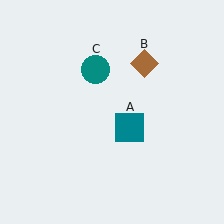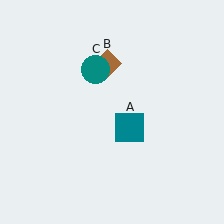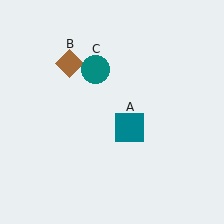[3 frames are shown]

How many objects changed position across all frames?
1 object changed position: brown diamond (object B).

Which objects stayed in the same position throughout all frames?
Teal square (object A) and teal circle (object C) remained stationary.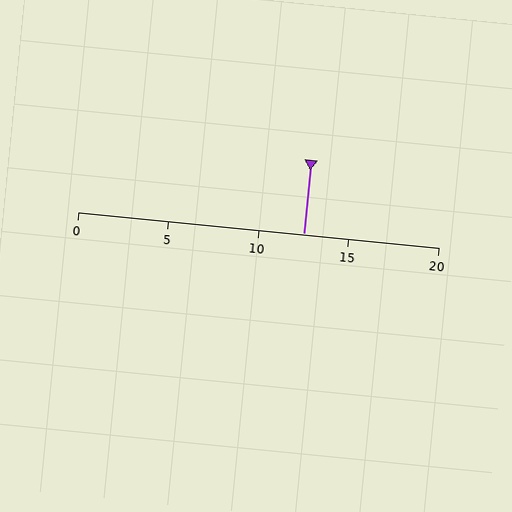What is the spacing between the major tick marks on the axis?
The major ticks are spaced 5 apart.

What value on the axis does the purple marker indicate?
The marker indicates approximately 12.5.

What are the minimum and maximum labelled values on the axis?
The axis runs from 0 to 20.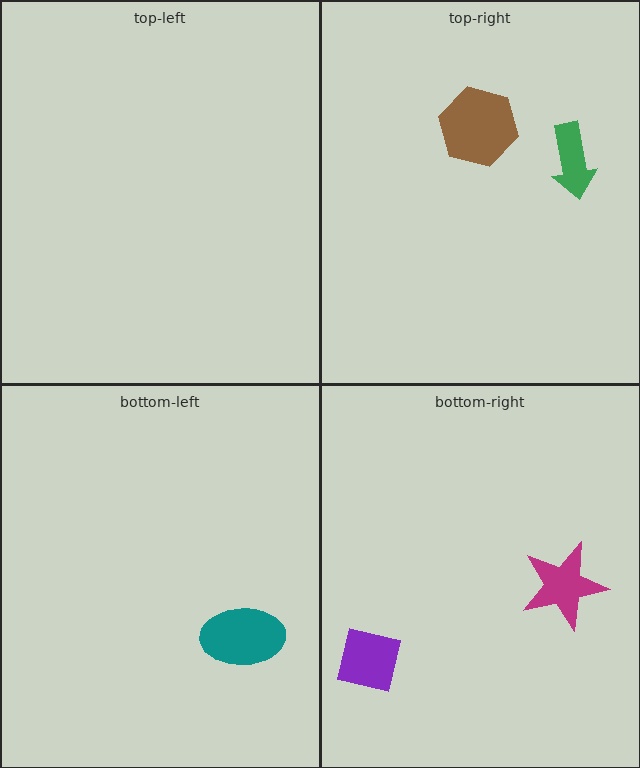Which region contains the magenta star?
The bottom-right region.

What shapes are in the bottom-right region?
The magenta star, the purple square.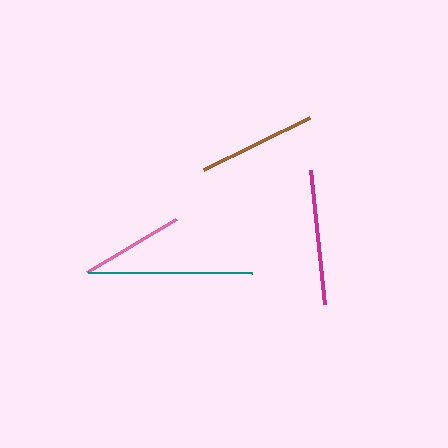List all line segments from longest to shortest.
From longest to shortest: teal, magenta, brown, pink.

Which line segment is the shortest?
The pink line is the shortest at approximately 103 pixels.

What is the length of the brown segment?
The brown segment is approximately 119 pixels long.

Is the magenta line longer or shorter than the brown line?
The magenta line is longer than the brown line.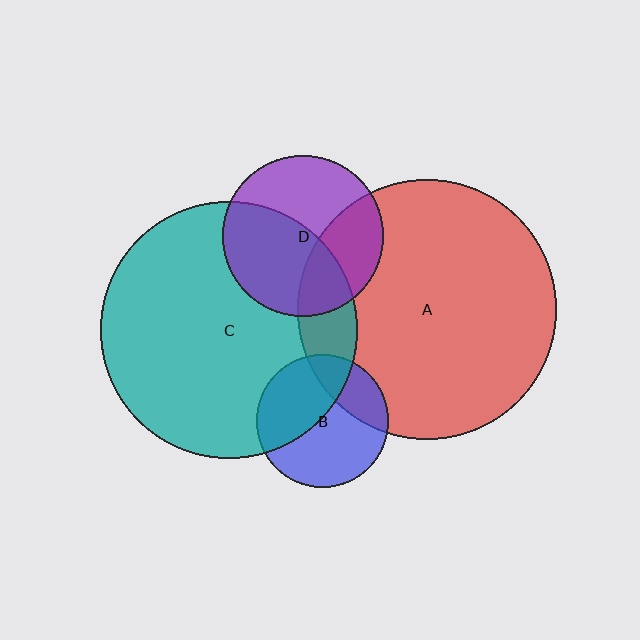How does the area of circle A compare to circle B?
Approximately 3.8 times.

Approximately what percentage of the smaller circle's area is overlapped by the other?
Approximately 50%.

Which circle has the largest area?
Circle A (red).